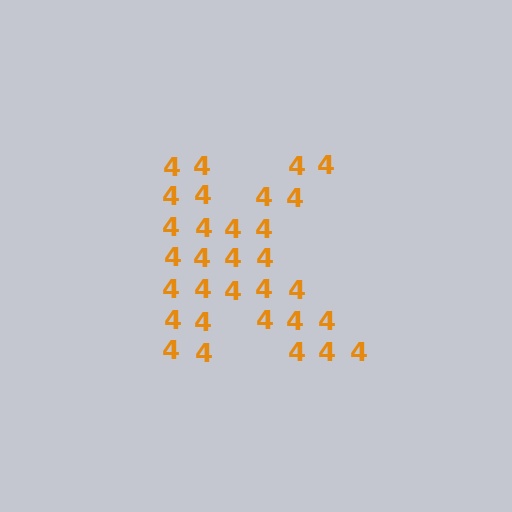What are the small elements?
The small elements are digit 4's.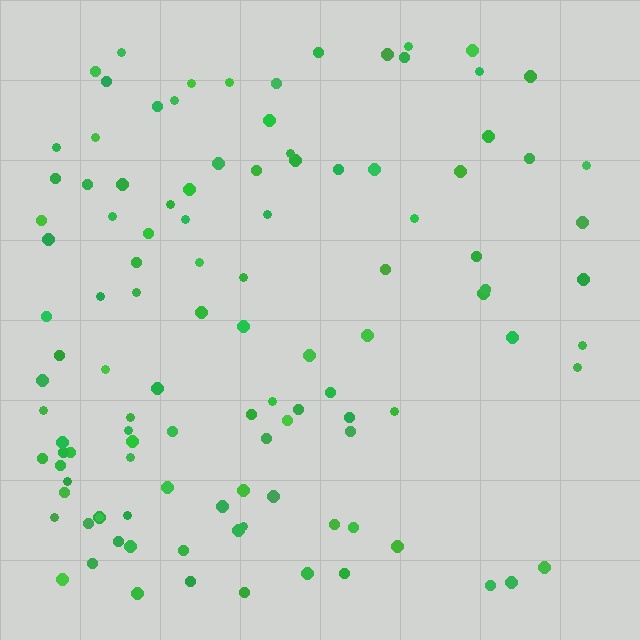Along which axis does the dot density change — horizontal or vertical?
Horizontal.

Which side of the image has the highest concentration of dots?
The left.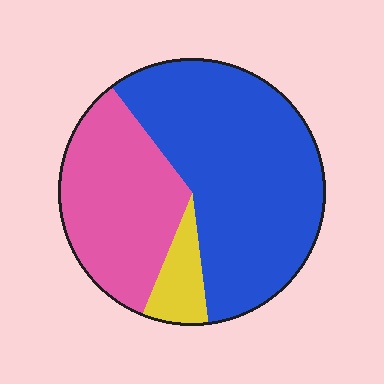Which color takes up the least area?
Yellow, at roughly 10%.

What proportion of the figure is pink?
Pink takes up between a quarter and a half of the figure.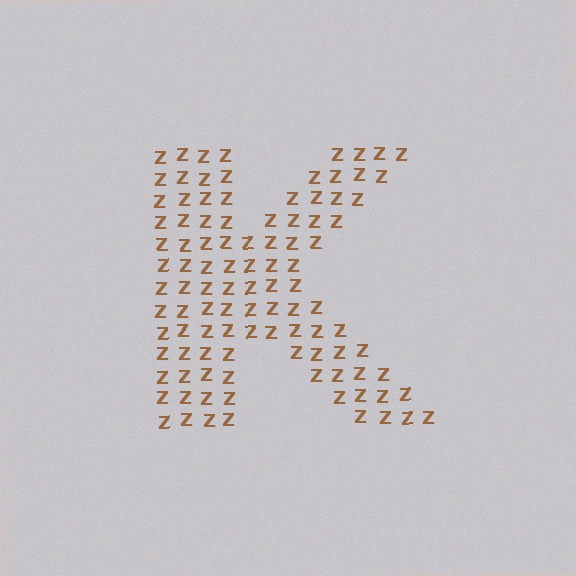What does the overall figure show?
The overall figure shows the letter K.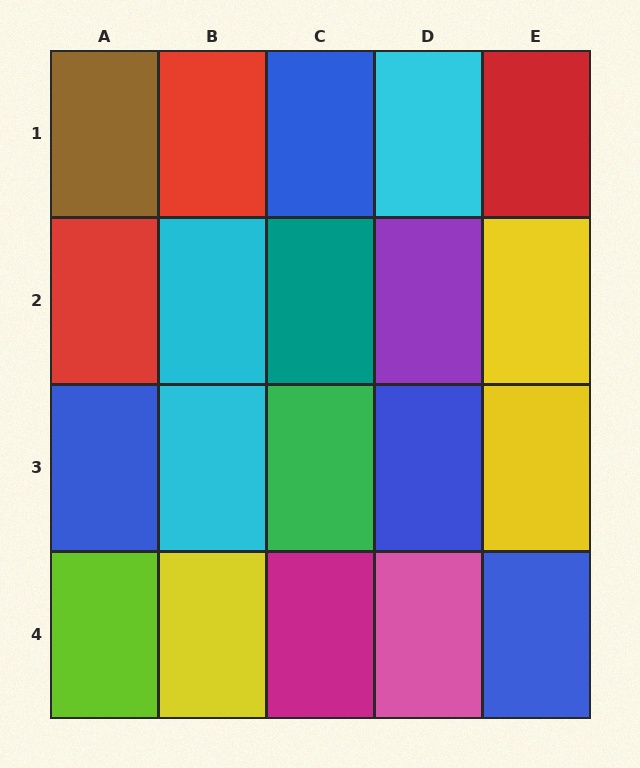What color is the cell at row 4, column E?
Blue.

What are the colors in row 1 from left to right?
Brown, red, blue, cyan, red.